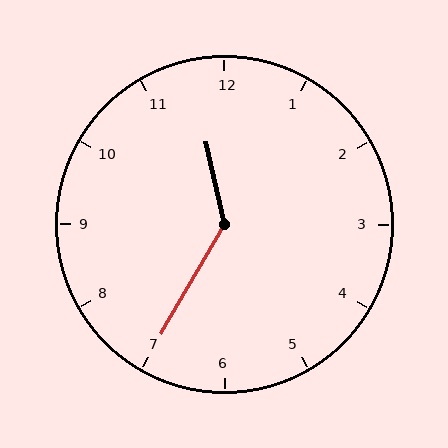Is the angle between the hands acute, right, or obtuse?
It is obtuse.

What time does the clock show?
11:35.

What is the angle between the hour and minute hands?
Approximately 138 degrees.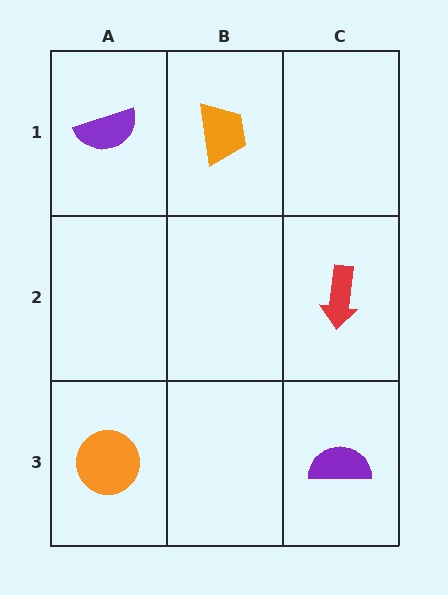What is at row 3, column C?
A purple semicircle.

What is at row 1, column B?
An orange trapezoid.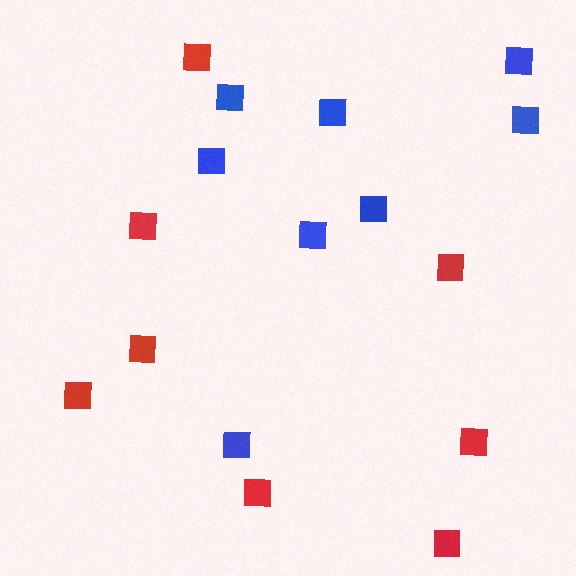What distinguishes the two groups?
There are 2 groups: one group of red squares (8) and one group of blue squares (8).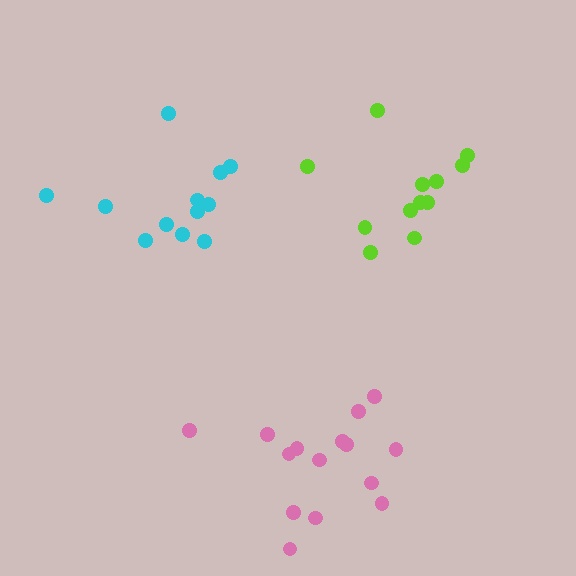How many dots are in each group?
Group 1: 12 dots, Group 2: 15 dots, Group 3: 12 dots (39 total).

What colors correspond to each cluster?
The clusters are colored: cyan, pink, lime.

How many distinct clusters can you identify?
There are 3 distinct clusters.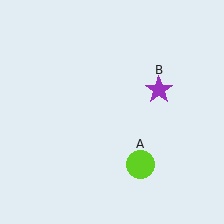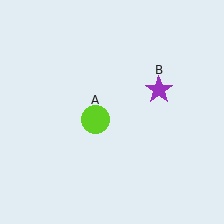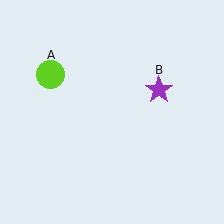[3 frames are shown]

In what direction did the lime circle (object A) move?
The lime circle (object A) moved up and to the left.